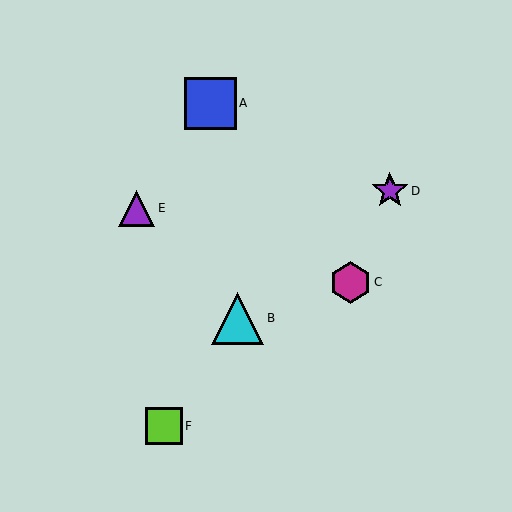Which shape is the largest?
The cyan triangle (labeled B) is the largest.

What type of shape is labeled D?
Shape D is a purple star.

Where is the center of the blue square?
The center of the blue square is at (210, 103).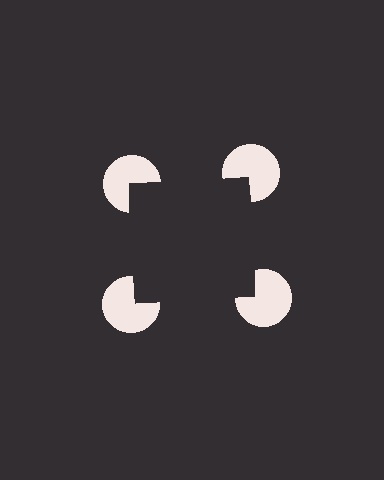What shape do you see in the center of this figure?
An illusory square — its edges are inferred from the aligned wedge cuts in the pac-man discs, not physically drawn.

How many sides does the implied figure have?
4 sides.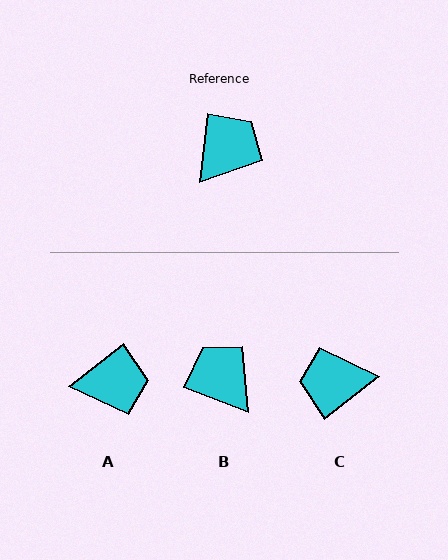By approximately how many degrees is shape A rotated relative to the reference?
Approximately 45 degrees clockwise.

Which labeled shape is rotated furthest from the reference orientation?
C, about 134 degrees away.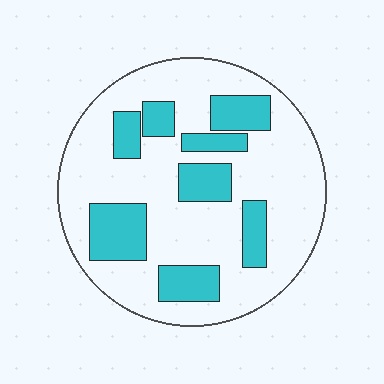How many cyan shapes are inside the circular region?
8.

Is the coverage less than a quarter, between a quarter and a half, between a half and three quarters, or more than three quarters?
Between a quarter and a half.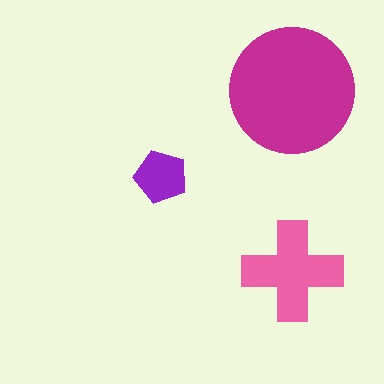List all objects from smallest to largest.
The purple pentagon, the pink cross, the magenta circle.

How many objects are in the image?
There are 3 objects in the image.